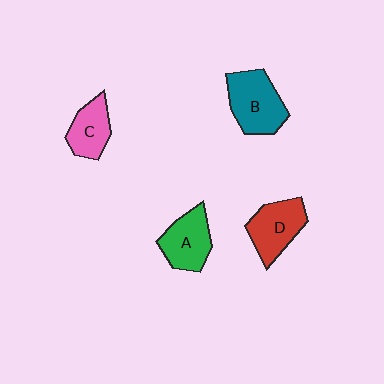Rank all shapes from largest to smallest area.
From largest to smallest: B (teal), D (red), A (green), C (pink).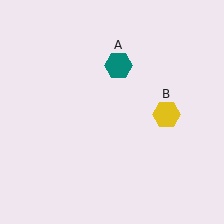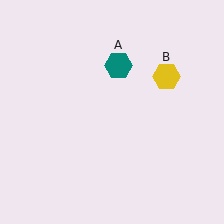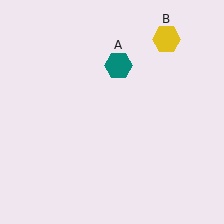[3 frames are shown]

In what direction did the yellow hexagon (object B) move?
The yellow hexagon (object B) moved up.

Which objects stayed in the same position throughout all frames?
Teal hexagon (object A) remained stationary.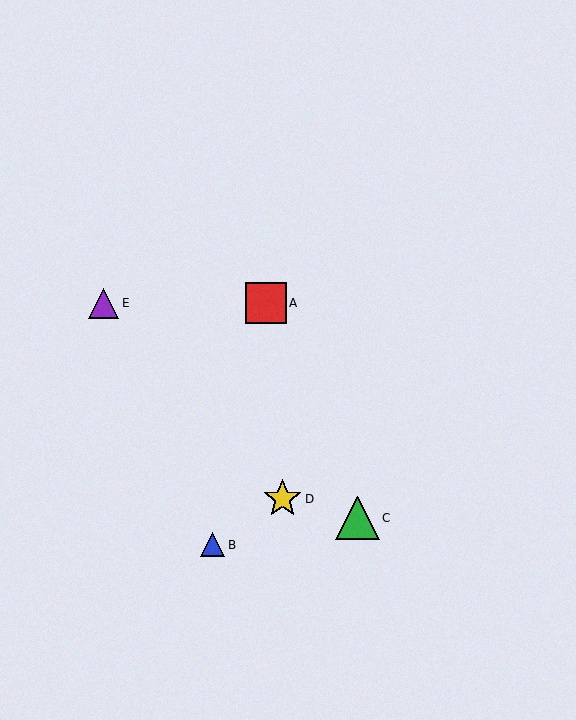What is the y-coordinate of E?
Object E is at y≈303.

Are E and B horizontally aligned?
No, E is at y≈303 and B is at y≈545.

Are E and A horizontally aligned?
Yes, both are at y≈303.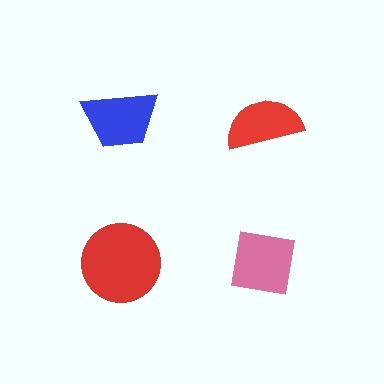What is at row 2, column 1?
A red circle.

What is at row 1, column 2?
A red semicircle.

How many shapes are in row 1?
2 shapes.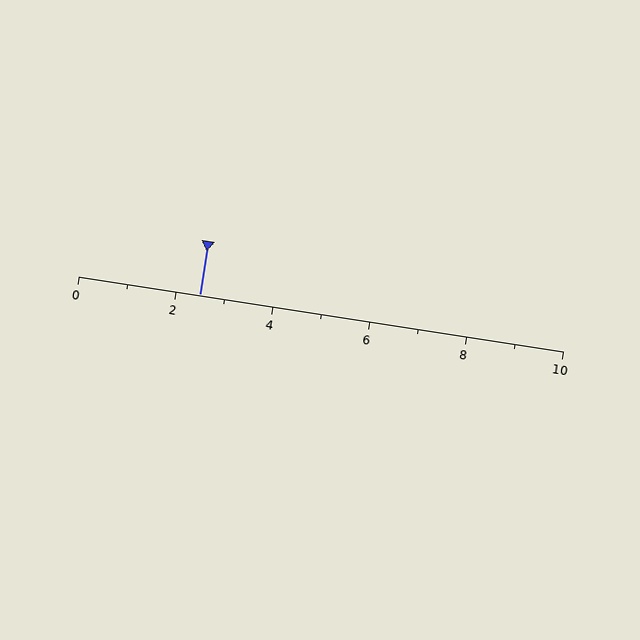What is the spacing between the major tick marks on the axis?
The major ticks are spaced 2 apart.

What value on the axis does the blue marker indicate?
The marker indicates approximately 2.5.